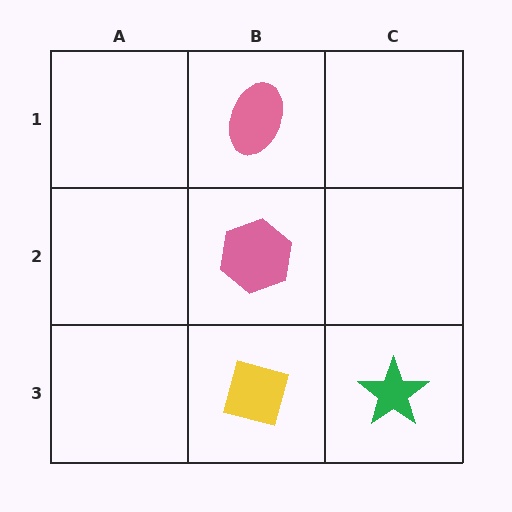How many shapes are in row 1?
1 shape.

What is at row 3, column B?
A yellow square.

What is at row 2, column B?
A pink hexagon.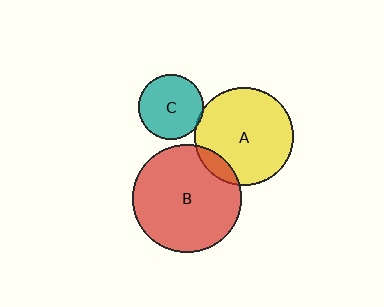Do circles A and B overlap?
Yes.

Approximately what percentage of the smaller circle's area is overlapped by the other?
Approximately 10%.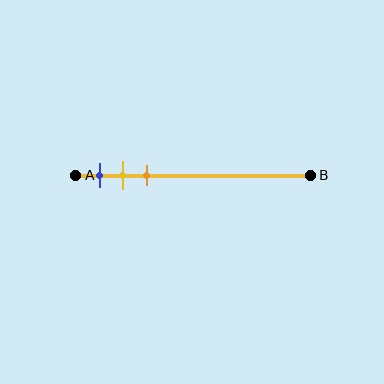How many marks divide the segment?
There are 3 marks dividing the segment.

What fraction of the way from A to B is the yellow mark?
The yellow mark is approximately 20% (0.2) of the way from A to B.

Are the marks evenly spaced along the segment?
Yes, the marks are approximately evenly spaced.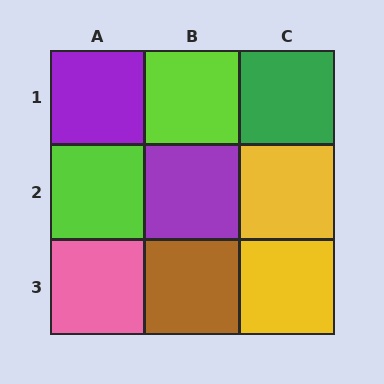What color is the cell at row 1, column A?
Purple.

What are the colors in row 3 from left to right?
Pink, brown, yellow.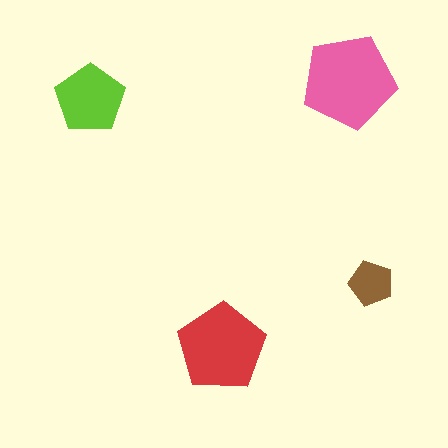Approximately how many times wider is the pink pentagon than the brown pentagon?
About 2 times wider.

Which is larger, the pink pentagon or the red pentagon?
The pink one.